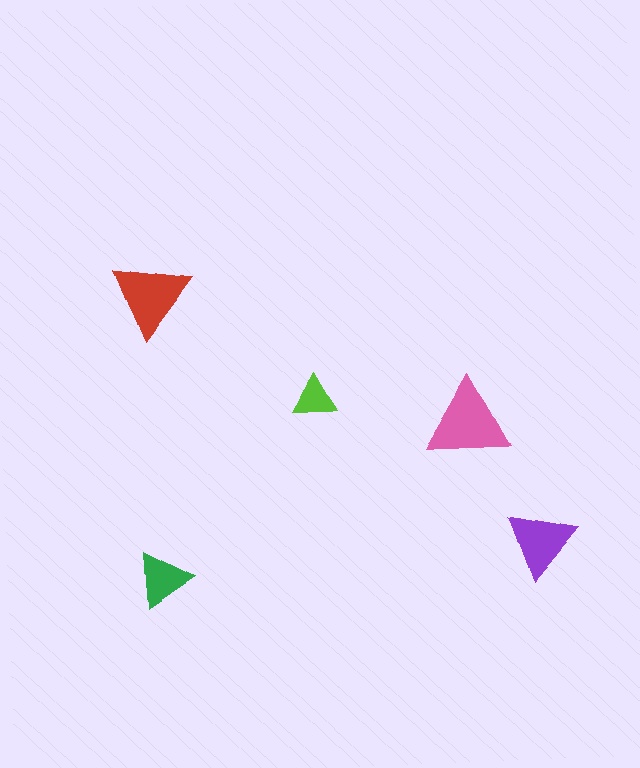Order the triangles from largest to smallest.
the pink one, the red one, the purple one, the green one, the lime one.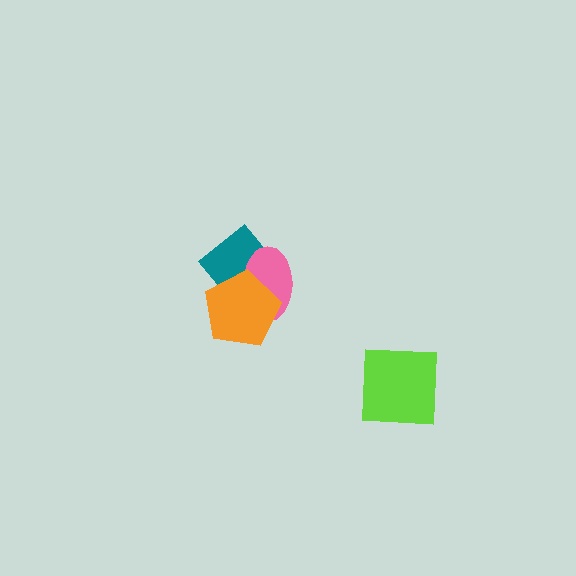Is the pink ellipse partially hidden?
Yes, it is partially covered by another shape.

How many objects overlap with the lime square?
0 objects overlap with the lime square.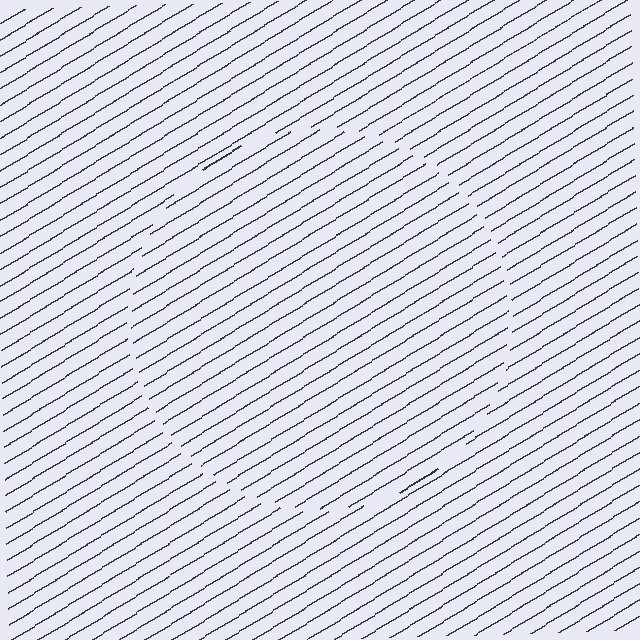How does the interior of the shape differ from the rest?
The interior of the shape contains the same grating, shifted by half a period — the contour is defined by the phase discontinuity where line-ends from the inner and outer gratings abut.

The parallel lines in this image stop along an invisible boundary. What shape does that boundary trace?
An illusory circle. The interior of the shape contains the same grating, shifted by half a period — the contour is defined by the phase discontinuity where line-ends from the inner and outer gratings abut.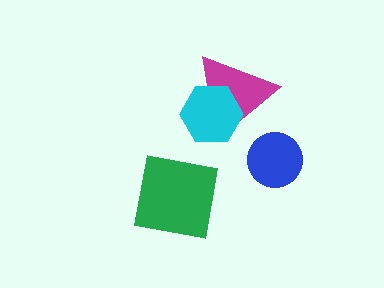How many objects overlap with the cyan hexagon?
1 object overlaps with the cyan hexagon.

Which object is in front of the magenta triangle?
The cyan hexagon is in front of the magenta triangle.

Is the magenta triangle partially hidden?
Yes, it is partially covered by another shape.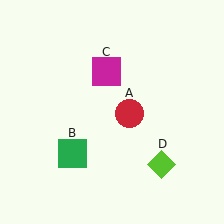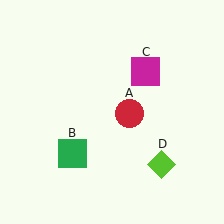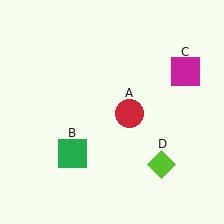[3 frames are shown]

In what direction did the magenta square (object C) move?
The magenta square (object C) moved right.